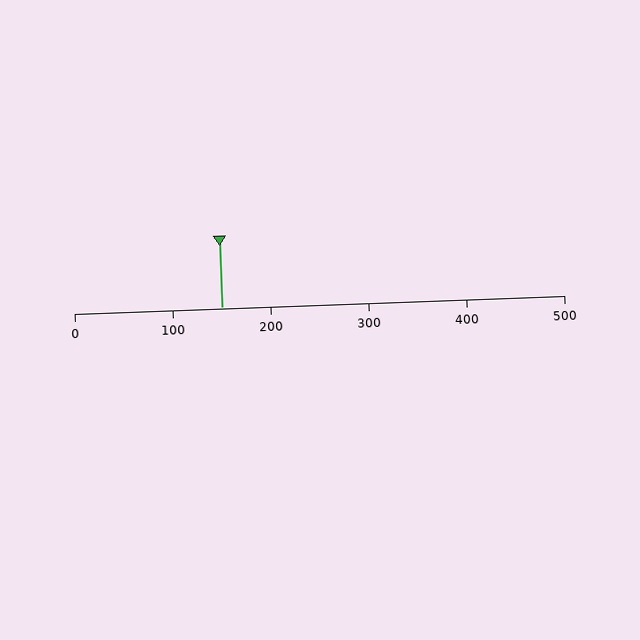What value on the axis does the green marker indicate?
The marker indicates approximately 150.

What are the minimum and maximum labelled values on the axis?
The axis runs from 0 to 500.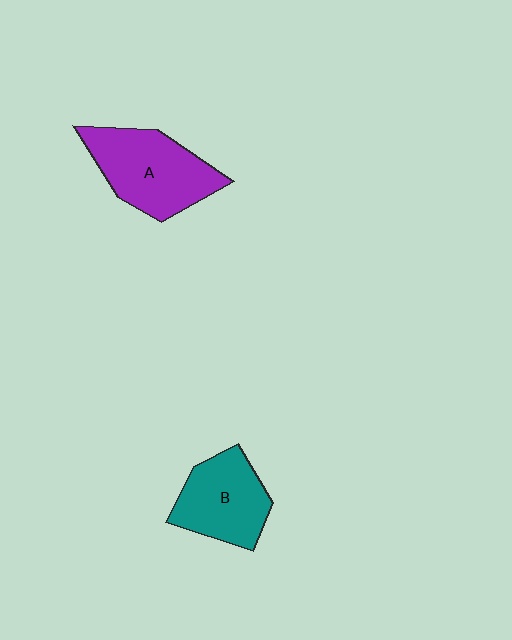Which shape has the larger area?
Shape A (purple).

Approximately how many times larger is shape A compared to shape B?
Approximately 1.2 times.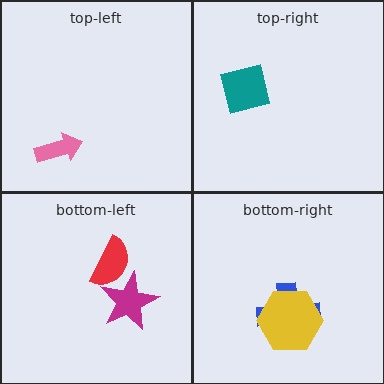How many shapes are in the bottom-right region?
2.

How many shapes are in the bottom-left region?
2.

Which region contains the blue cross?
The bottom-right region.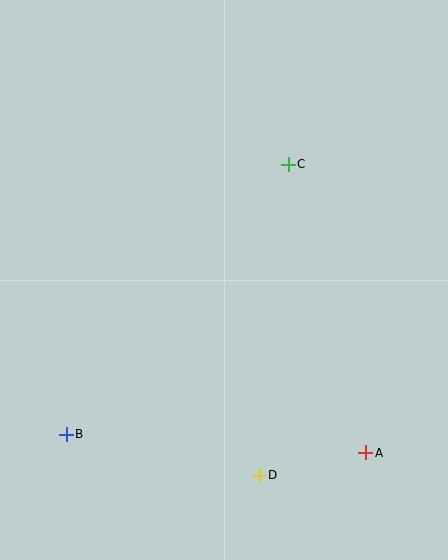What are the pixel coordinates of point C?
Point C is at (288, 165).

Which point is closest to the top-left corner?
Point C is closest to the top-left corner.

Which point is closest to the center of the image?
Point C at (288, 165) is closest to the center.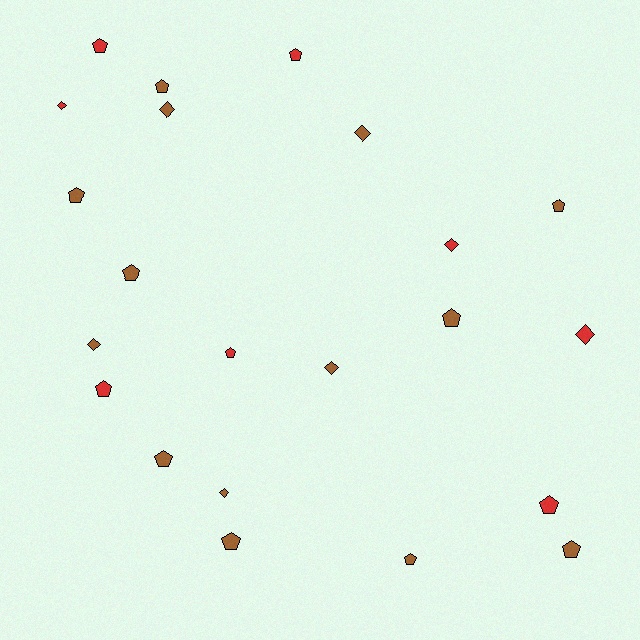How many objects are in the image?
There are 22 objects.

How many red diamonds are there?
There are 3 red diamonds.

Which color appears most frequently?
Brown, with 14 objects.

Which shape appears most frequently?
Pentagon, with 14 objects.